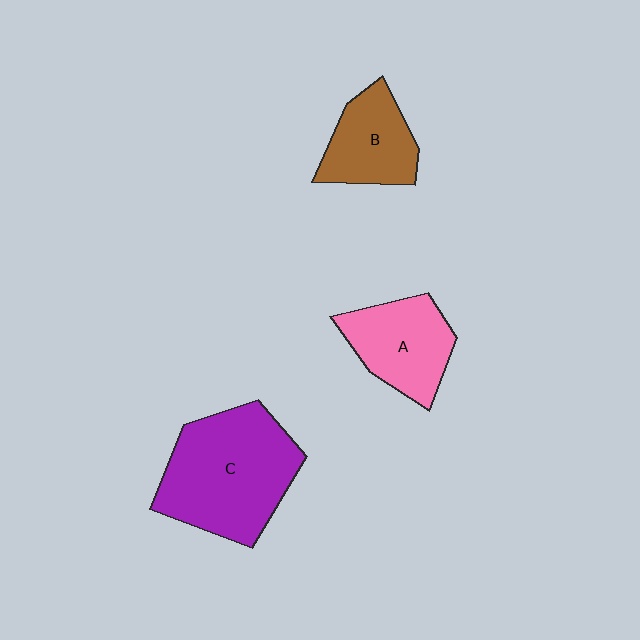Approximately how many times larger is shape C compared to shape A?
Approximately 1.7 times.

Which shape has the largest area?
Shape C (purple).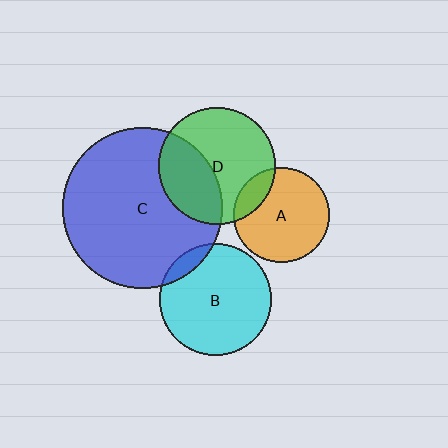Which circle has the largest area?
Circle C (blue).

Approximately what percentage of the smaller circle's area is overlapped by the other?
Approximately 10%.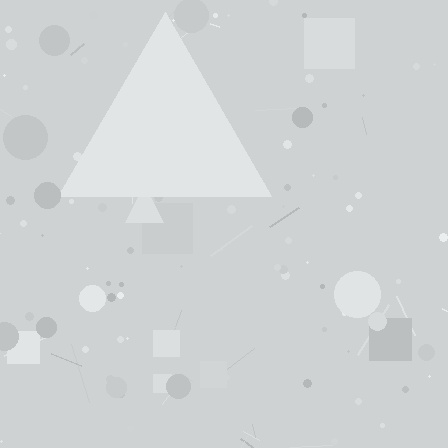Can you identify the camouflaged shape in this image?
The camouflaged shape is a triangle.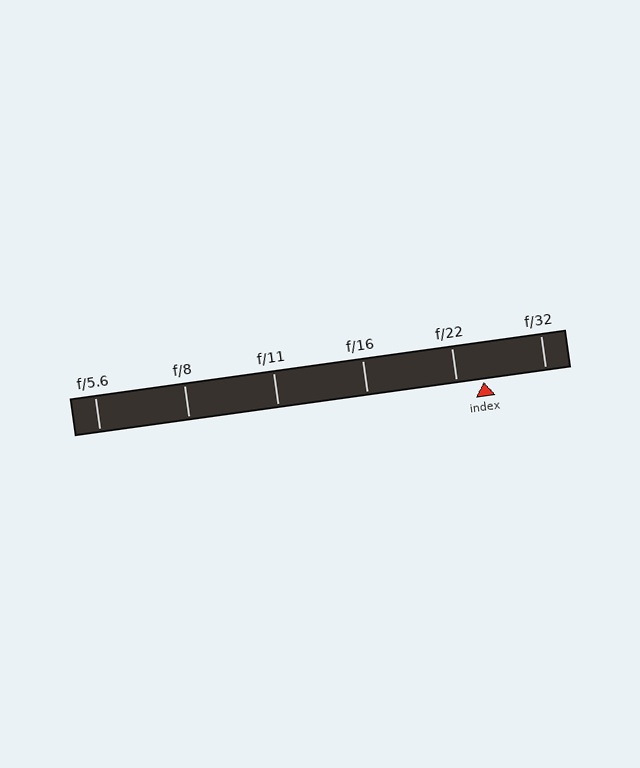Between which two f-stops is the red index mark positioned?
The index mark is between f/22 and f/32.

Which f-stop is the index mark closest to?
The index mark is closest to f/22.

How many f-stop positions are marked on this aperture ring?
There are 6 f-stop positions marked.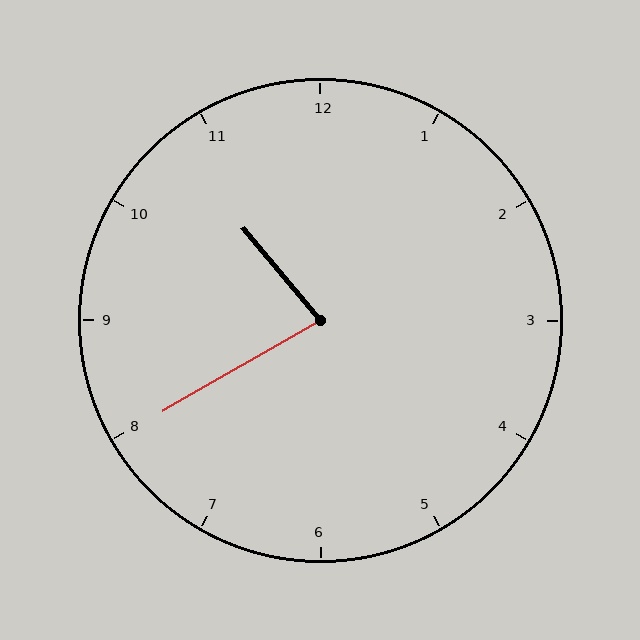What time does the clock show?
10:40.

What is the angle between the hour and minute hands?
Approximately 80 degrees.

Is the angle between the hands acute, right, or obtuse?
It is acute.